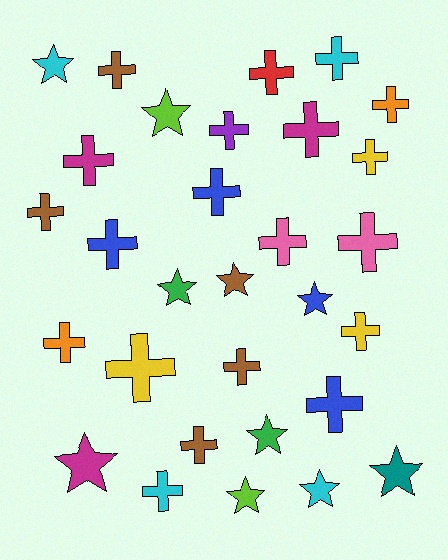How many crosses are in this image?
There are 20 crosses.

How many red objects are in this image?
There is 1 red object.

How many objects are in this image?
There are 30 objects.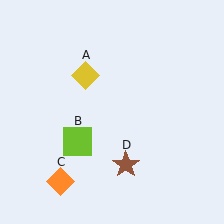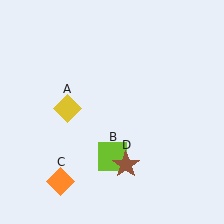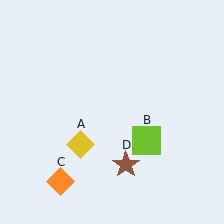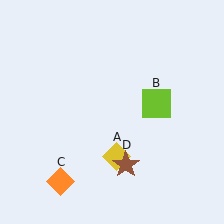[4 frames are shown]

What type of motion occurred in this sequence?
The yellow diamond (object A), lime square (object B) rotated counterclockwise around the center of the scene.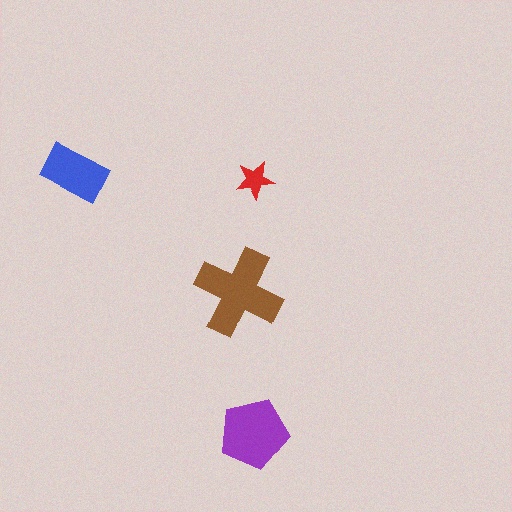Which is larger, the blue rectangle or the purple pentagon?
The purple pentagon.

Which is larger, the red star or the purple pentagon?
The purple pentagon.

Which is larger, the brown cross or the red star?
The brown cross.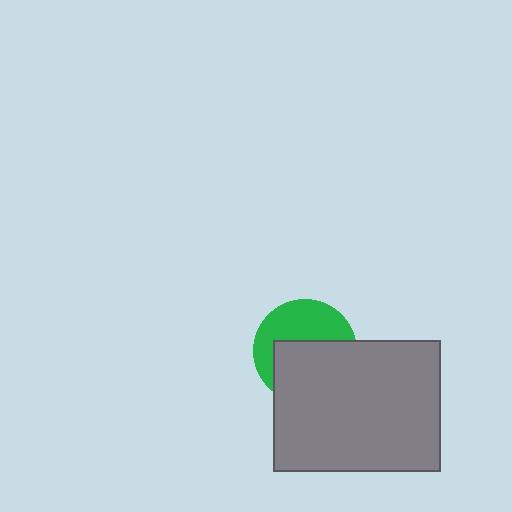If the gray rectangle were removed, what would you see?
You would see the complete green circle.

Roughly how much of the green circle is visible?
About half of it is visible (roughly 46%).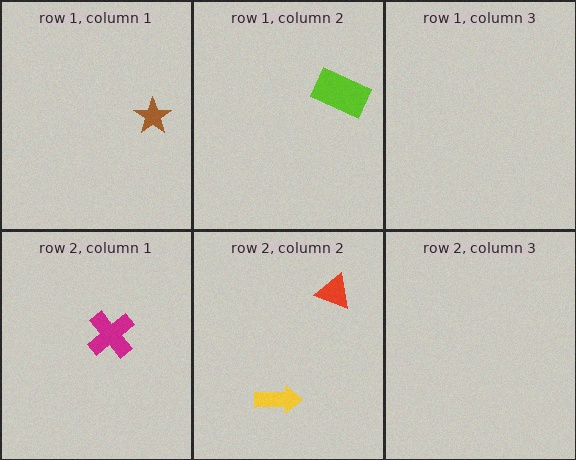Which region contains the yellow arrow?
The row 2, column 2 region.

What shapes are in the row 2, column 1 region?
The magenta cross.